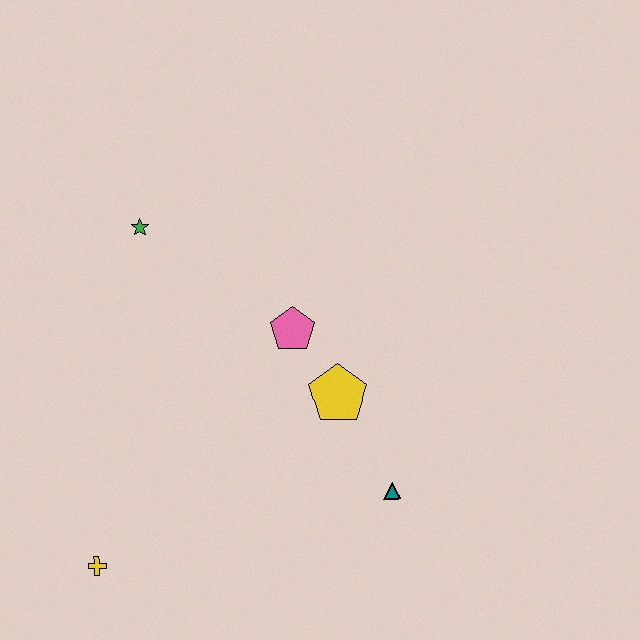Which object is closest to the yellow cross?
The yellow pentagon is closest to the yellow cross.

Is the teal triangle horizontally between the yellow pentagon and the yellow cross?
No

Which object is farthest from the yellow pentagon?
The yellow cross is farthest from the yellow pentagon.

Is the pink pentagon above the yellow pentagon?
Yes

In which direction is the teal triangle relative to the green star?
The teal triangle is below the green star.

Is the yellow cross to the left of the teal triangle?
Yes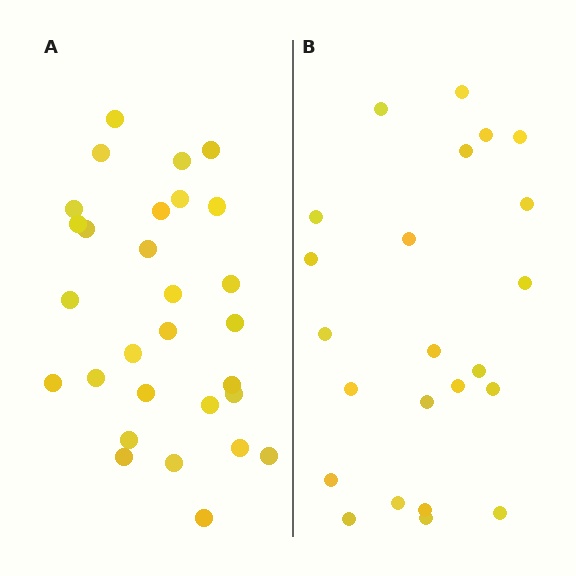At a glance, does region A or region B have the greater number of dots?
Region A (the left region) has more dots.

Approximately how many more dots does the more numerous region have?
Region A has about 6 more dots than region B.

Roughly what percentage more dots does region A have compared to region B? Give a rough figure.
About 25% more.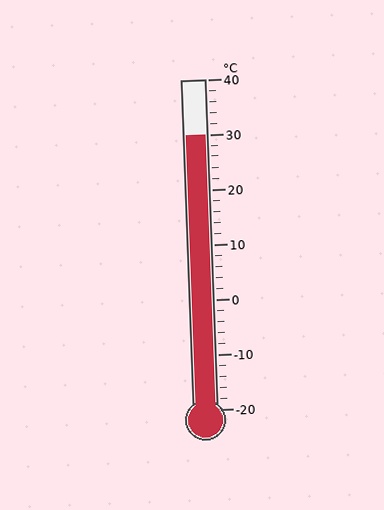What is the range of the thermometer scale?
The thermometer scale ranges from -20°C to 40°C.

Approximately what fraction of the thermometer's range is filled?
The thermometer is filled to approximately 85% of its range.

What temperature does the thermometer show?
The thermometer shows approximately 30°C.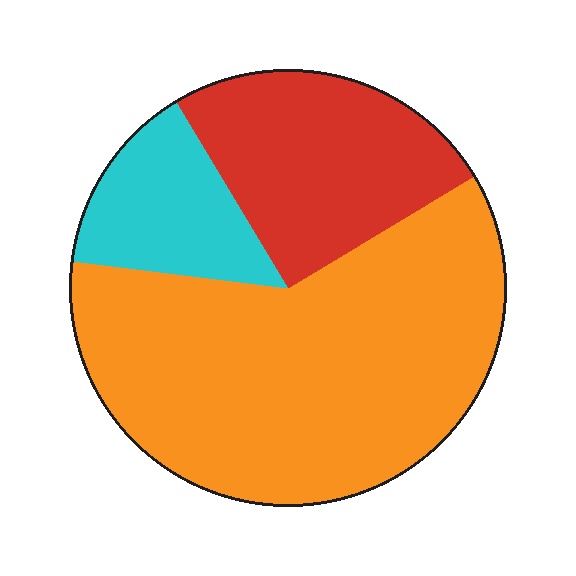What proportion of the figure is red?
Red takes up between a sixth and a third of the figure.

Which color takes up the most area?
Orange, at roughly 60%.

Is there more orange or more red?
Orange.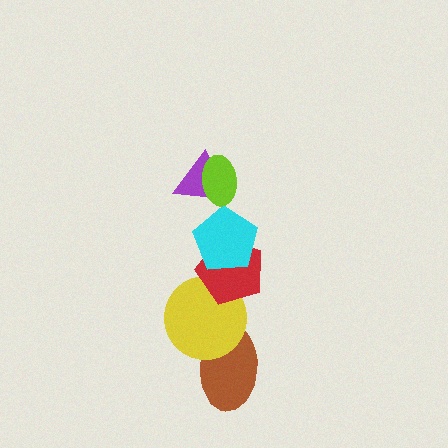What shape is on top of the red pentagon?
The cyan pentagon is on top of the red pentagon.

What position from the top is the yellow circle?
The yellow circle is 5th from the top.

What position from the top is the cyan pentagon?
The cyan pentagon is 3rd from the top.